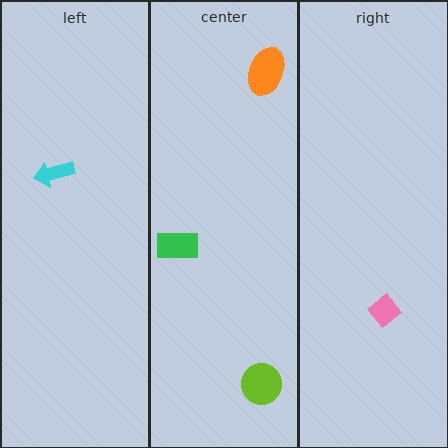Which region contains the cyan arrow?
The left region.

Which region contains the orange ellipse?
The center region.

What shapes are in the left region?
The cyan arrow.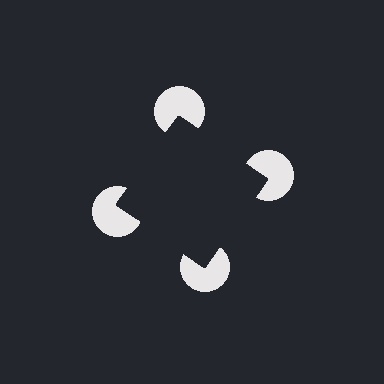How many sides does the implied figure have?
4 sides.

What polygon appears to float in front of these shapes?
An illusory square — its edges are inferred from the aligned wedge cuts in the pac-man discs, not physically drawn.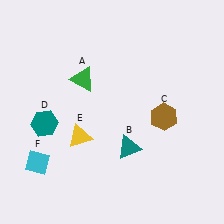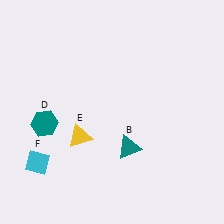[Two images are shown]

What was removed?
The green triangle (A), the brown hexagon (C) were removed in Image 2.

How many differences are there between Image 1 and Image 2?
There are 2 differences between the two images.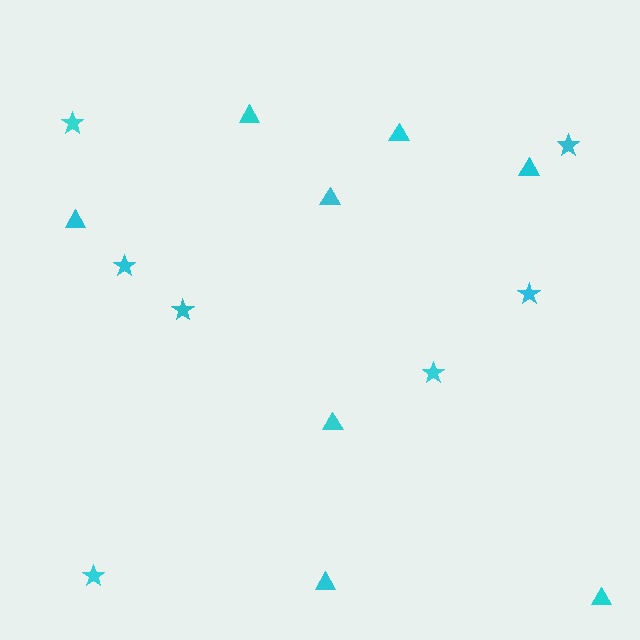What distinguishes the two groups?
There are 2 groups: one group of triangles (8) and one group of stars (7).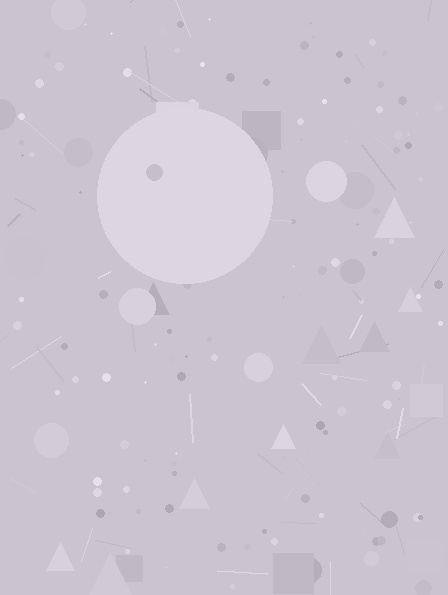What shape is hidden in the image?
A circle is hidden in the image.